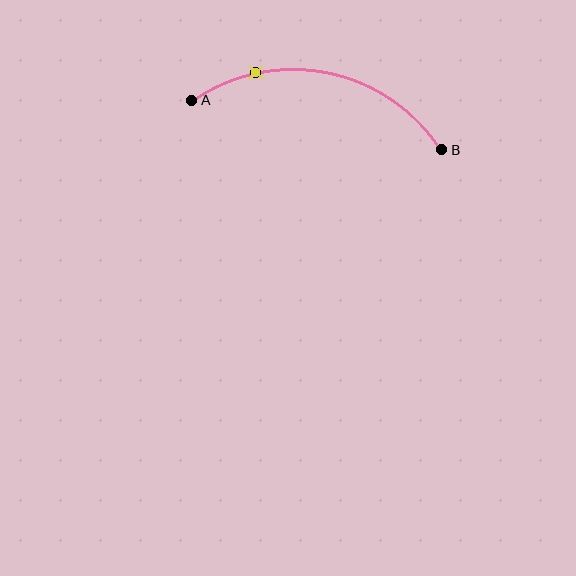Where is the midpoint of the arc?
The arc midpoint is the point on the curve farthest from the straight line joining A and B. It sits above that line.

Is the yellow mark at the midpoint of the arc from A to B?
No. The yellow mark lies on the arc but is closer to endpoint A. The arc midpoint would be at the point on the curve equidistant along the arc from both A and B.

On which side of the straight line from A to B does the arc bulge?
The arc bulges above the straight line connecting A and B.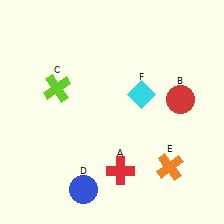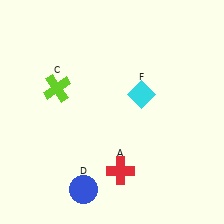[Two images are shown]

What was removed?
The orange cross (E), the red circle (B) were removed in Image 2.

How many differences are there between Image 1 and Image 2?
There are 2 differences between the two images.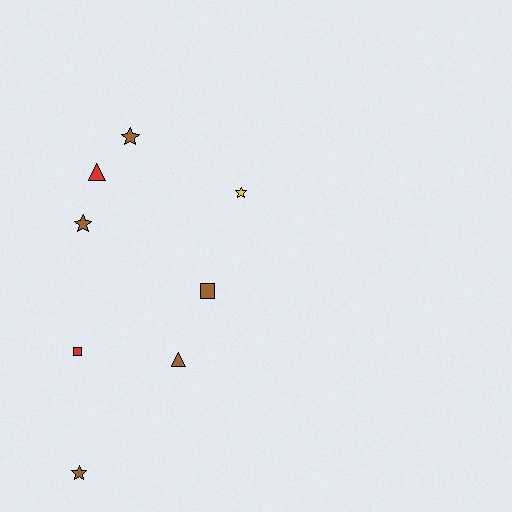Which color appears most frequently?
Brown, with 5 objects.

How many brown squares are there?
There is 1 brown square.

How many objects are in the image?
There are 8 objects.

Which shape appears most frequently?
Star, with 4 objects.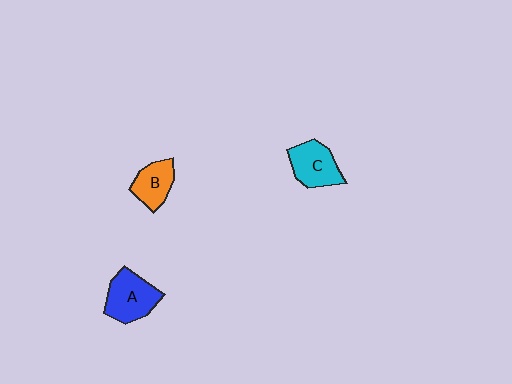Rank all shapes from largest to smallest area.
From largest to smallest: A (blue), C (cyan), B (orange).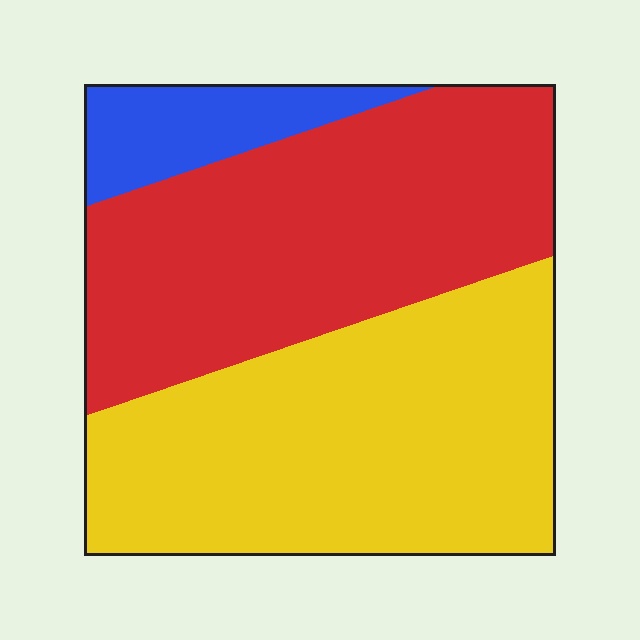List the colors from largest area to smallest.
From largest to smallest: yellow, red, blue.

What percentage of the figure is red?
Red takes up about two fifths (2/5) of the figure.